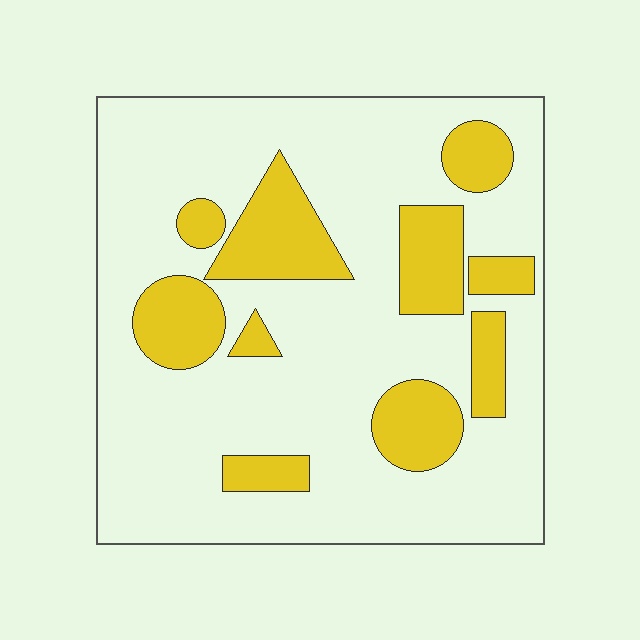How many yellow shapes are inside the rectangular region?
10.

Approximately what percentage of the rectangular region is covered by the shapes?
Approximately 25%.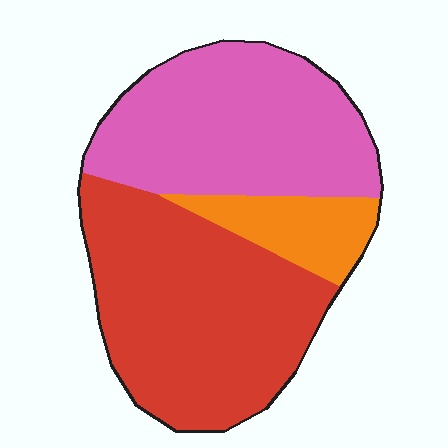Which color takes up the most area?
Red, at roughly 50%.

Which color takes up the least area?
Orange, at roughly 10%.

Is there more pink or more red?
Red.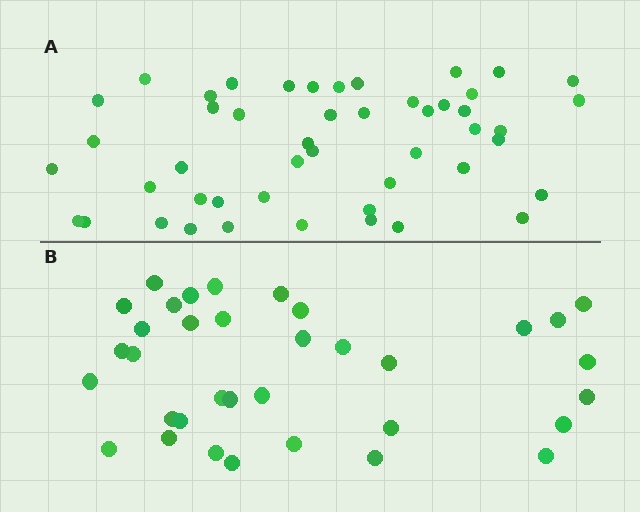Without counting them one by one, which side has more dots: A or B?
Region A (the top region) has more dots.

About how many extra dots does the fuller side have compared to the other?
Region A has approximately 15 more dots than region B.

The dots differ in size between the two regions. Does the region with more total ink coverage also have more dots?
No. Region B has more total ink coverage because its dots are larger, but region A actually contains more individual dots. Total area can be misleading — the number of items is what matters here.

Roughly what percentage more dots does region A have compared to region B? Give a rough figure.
About 35% more.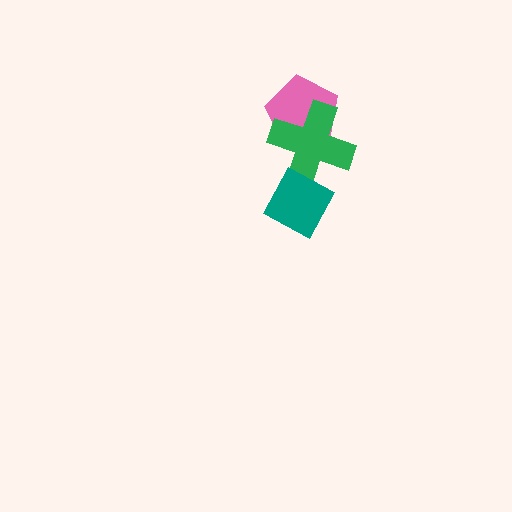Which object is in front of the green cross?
The teal square is in front of the green cross.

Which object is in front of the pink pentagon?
The green cross is in front of the pink pentagon.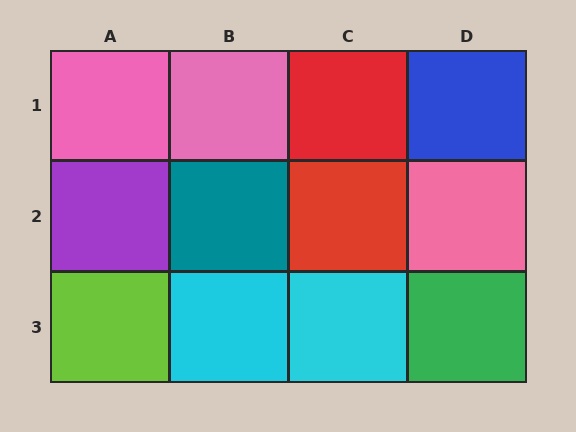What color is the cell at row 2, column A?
Purple.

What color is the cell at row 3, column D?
Green.